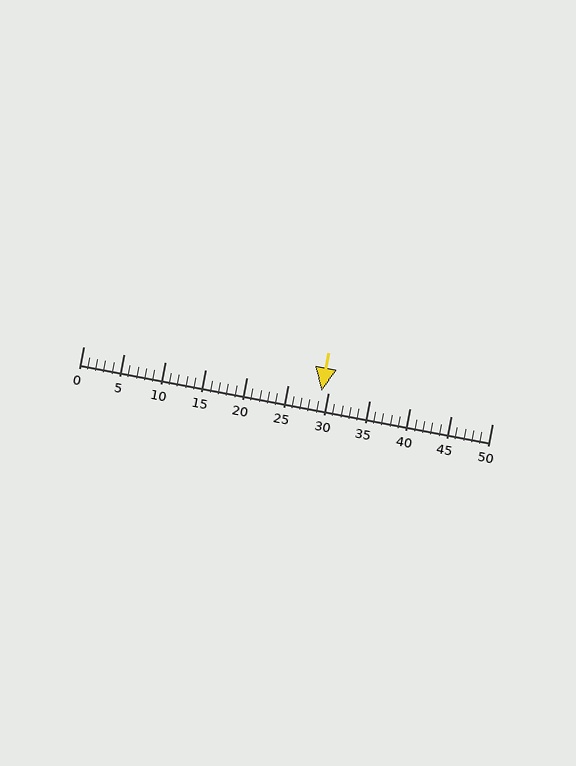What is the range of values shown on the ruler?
The ruler shows values from 0 to 50.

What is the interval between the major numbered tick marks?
The major tick marks are spaced 5 units apart.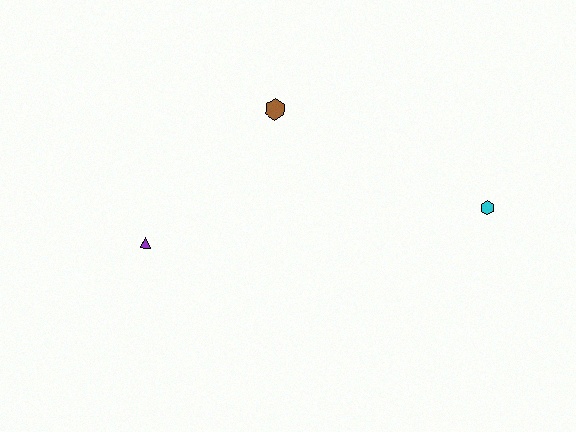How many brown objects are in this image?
There is 1 brown object.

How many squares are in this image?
There are no squares.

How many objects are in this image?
There are 3 objects.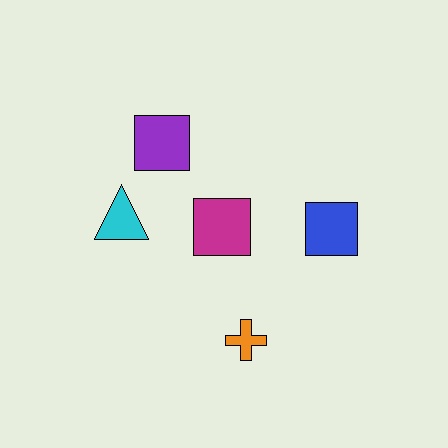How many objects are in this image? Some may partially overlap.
There are 5 objects.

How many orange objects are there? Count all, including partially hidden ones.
There is 1 orange object.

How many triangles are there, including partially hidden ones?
There is 1 triangle.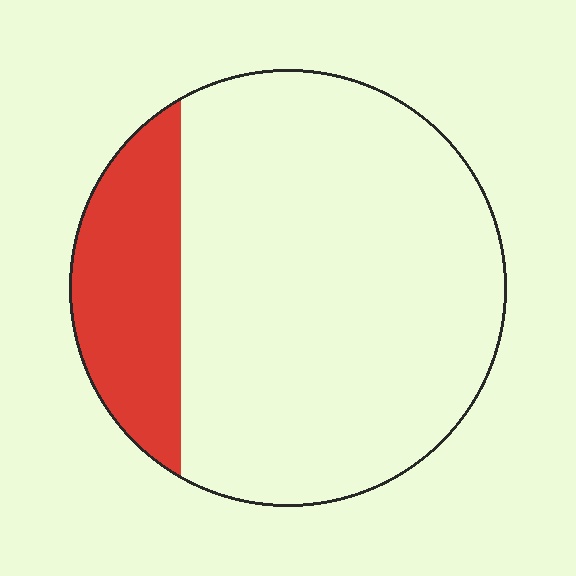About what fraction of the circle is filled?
About one fifth (1/5).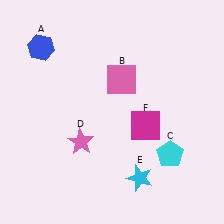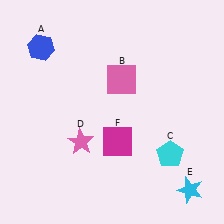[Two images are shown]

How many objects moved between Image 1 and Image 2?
2 objects moved between the two images.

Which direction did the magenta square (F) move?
The magenta square (F) moved left.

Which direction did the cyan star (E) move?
The cyan star (E) moved right.